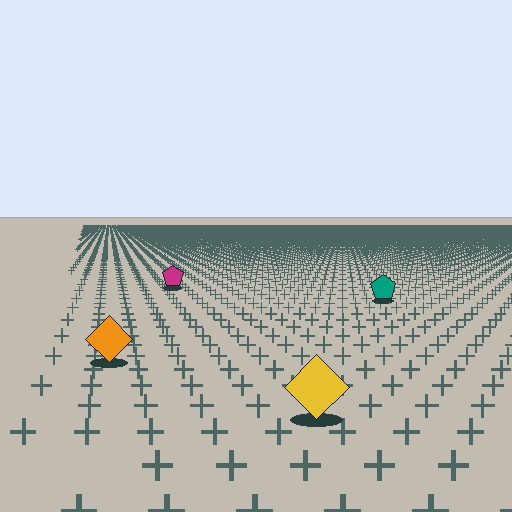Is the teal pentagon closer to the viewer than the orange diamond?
No. The orange diamond is closer — you can tell from the texture gradient: the ground texture is coarser near it.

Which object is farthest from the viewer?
The magenta pentagon is farthest from the viewer. It appears smaller and the ground texture around it is denser.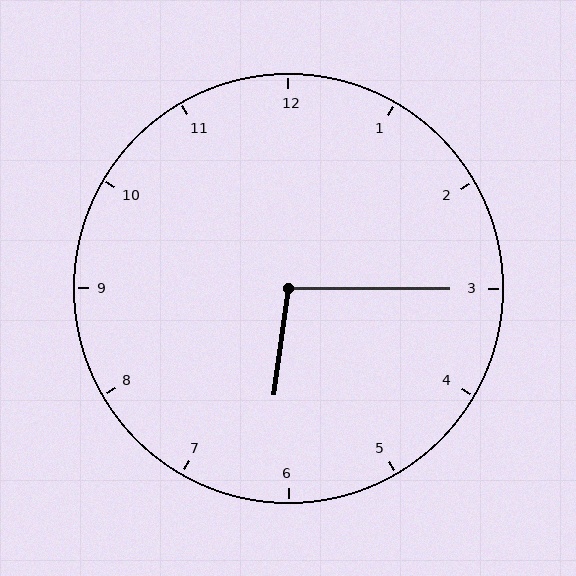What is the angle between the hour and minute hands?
Approximately 98 degrees.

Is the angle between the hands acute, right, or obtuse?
It is obtuse.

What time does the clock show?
6:15.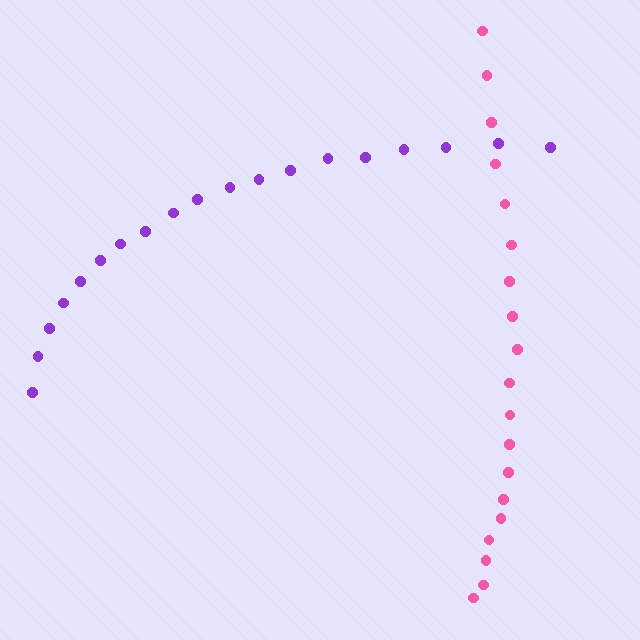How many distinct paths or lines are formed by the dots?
There are 2 distinct paths.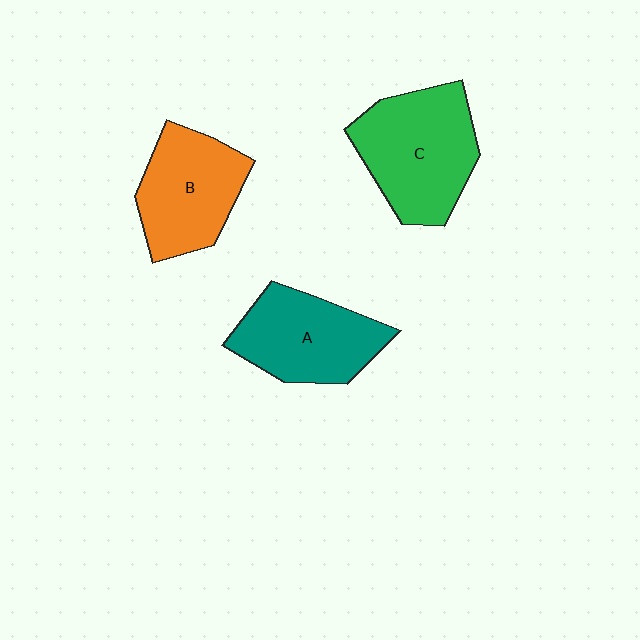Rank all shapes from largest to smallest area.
From largest to smallest: C (green), A (teal), B (orange).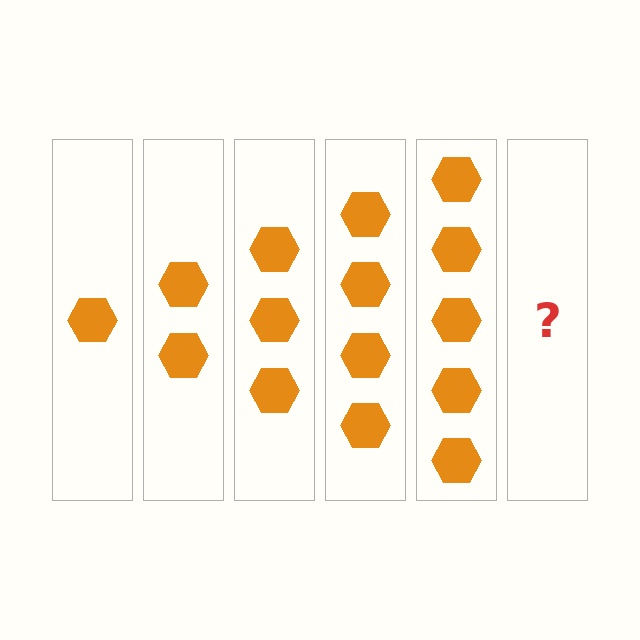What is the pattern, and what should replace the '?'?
The pattern is that each step adds one more hexagon. The '?' should be 6 hexagons.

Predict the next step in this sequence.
The next step is 6 hexagons.